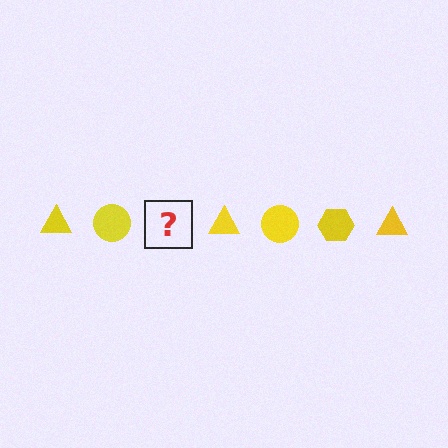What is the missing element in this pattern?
The missing element is a yellow hexagon.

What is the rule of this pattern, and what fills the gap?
The rule is that the pattern cycles through triangle, circle, hexagon shapes in yellow. The gap should be filled with a yellow hexagon.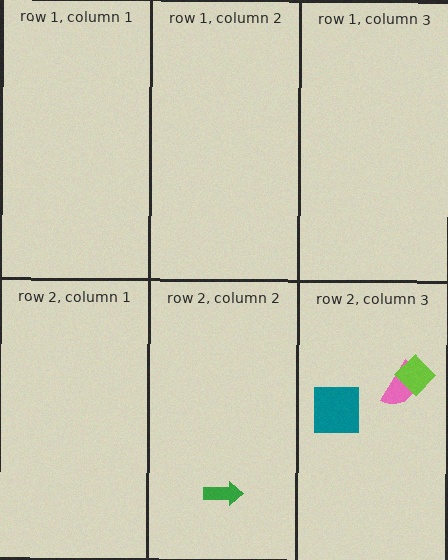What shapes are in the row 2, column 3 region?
The teal square, the pink semicircle, the lime diamond.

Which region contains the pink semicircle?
The row 2, column 3 region.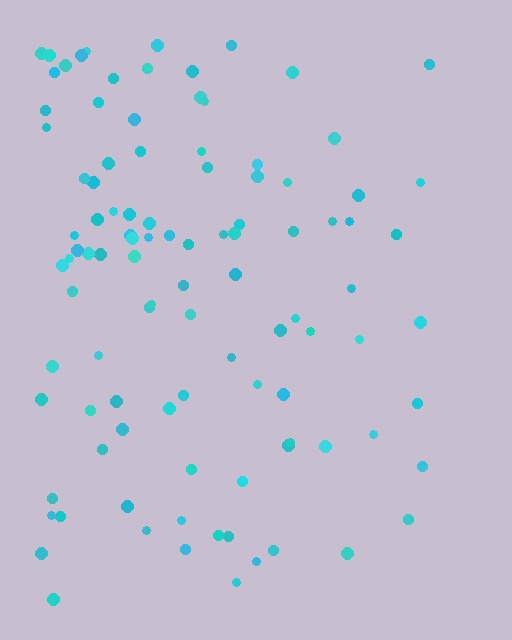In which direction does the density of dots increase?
From right to left, with the left side densest.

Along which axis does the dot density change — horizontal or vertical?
Horizontal.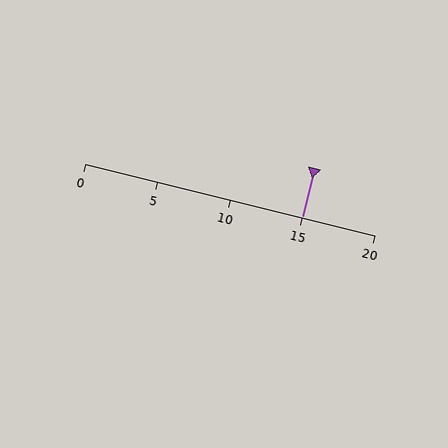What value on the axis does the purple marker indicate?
The marker indicates approximately 15.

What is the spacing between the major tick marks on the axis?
The major ticks are spaced 5 apart.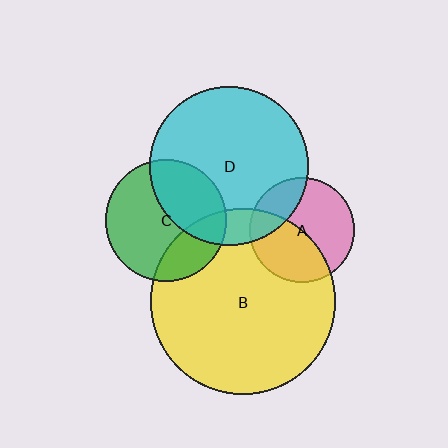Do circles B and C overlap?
Yes.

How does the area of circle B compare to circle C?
Approximately 2.3 times.